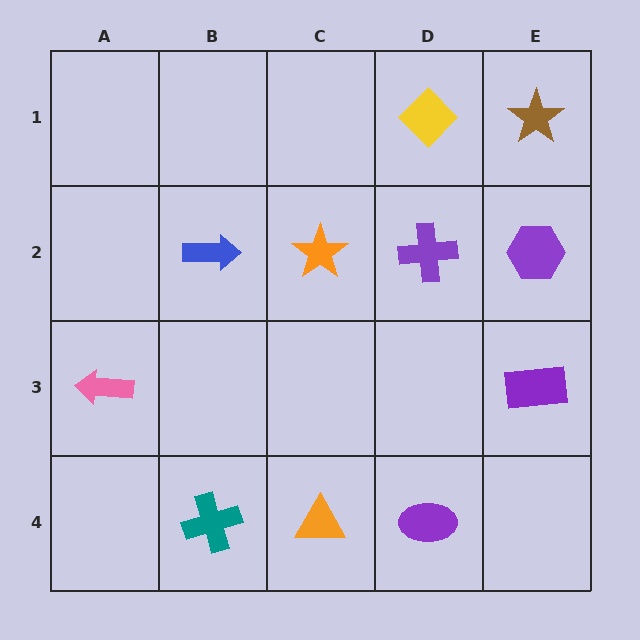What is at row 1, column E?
A brown star.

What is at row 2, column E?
A purple hexagon.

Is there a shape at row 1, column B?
No, that cell is empty.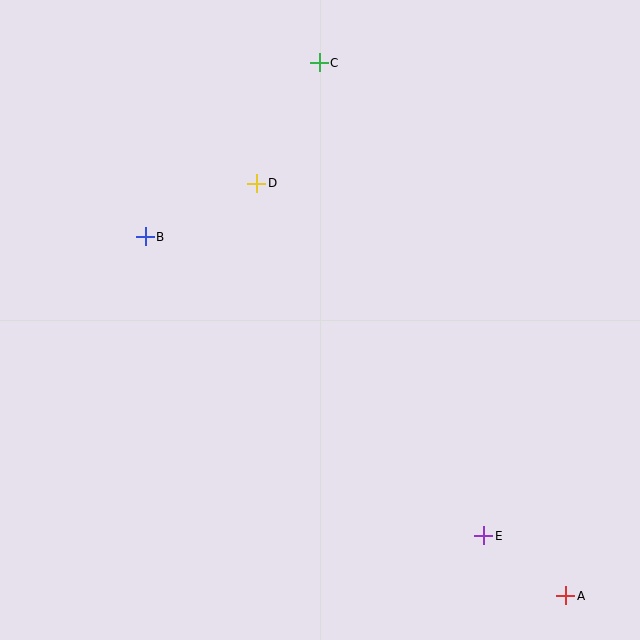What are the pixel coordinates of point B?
Point B is at (145, 237).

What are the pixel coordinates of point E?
Point E is at (484, 536).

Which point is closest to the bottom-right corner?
Point A is closest to the bottom-right corner.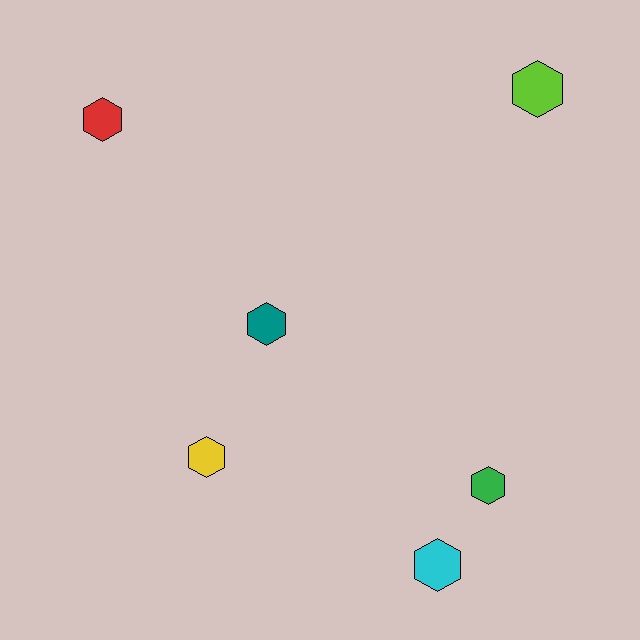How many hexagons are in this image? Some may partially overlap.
There are 6 hexagons.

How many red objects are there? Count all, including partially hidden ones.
There is 1 red object.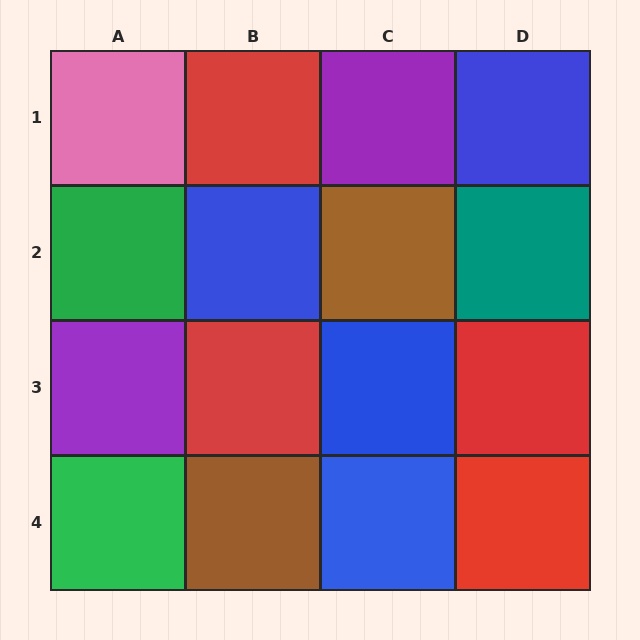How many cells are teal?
1 cell is teal.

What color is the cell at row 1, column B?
Red.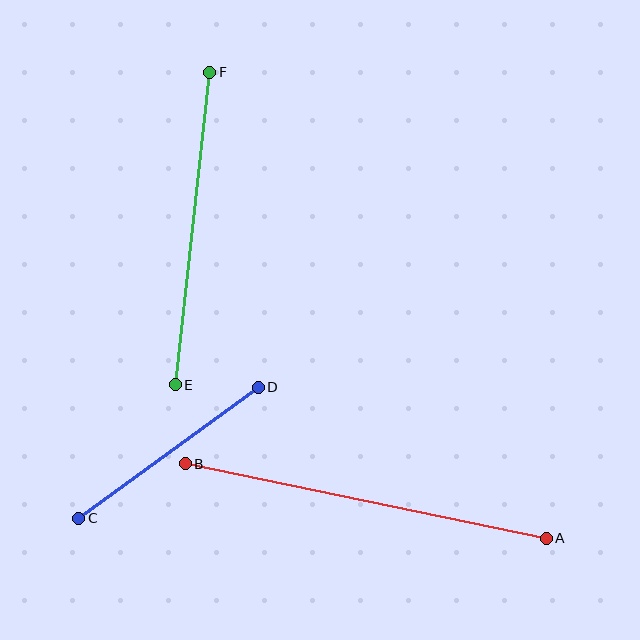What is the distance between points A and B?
The distance is approximately 368 pixels.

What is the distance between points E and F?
The distance is approximately 315 pixels.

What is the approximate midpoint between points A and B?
The midpoint is at approximately (366, 501) pixels.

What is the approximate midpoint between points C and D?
The midpoint is at approximately (168, 453) pixels.